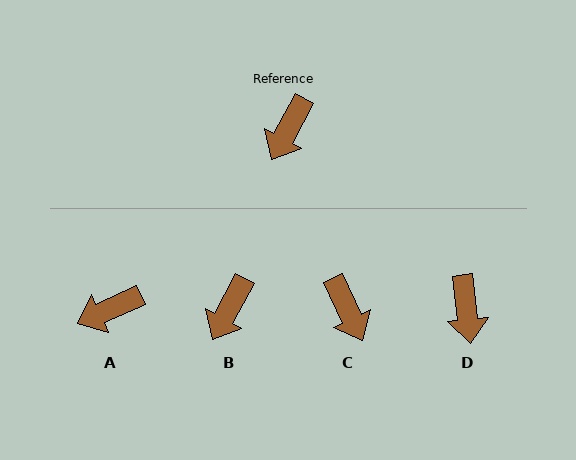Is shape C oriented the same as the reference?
No, it is off by about 54 degrees.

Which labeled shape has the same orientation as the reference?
B.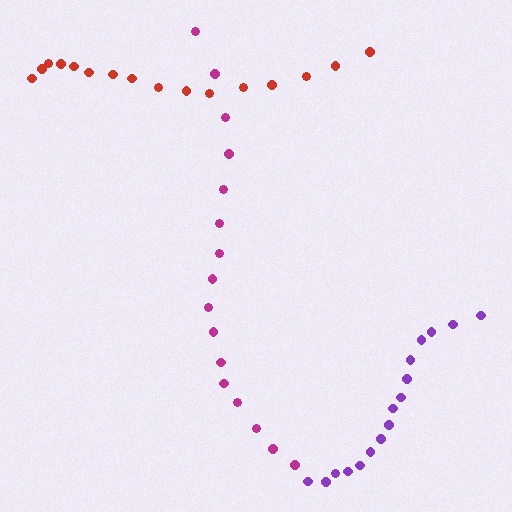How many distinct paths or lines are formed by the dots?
There are 3 distinct paths.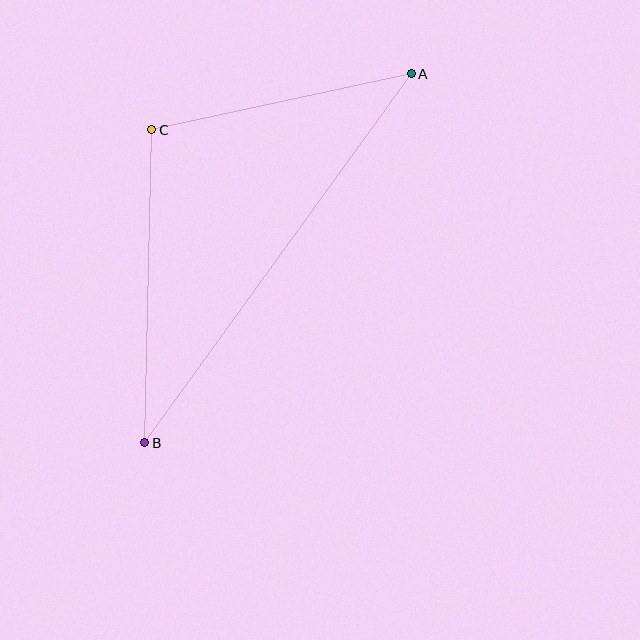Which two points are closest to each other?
Points A and C are closest to each other.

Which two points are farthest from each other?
Points A and B are farthest from each other.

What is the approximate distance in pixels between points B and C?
The distance between B and C is approximately 313 pixels.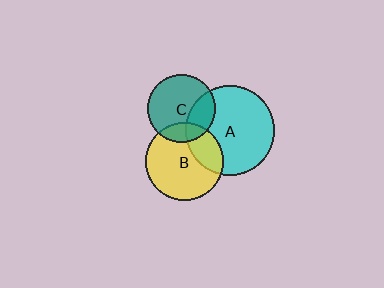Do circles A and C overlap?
Yes.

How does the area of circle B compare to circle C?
Approximately 1.3 times.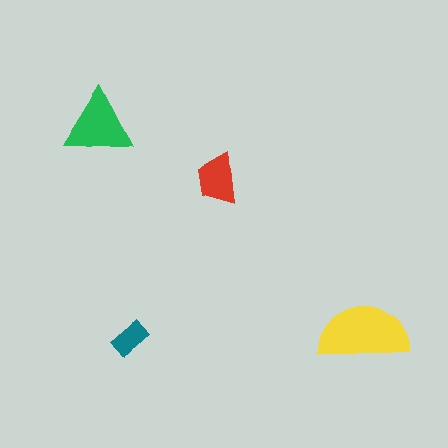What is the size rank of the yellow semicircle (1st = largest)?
1st.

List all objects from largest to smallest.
The yellow semicircle, the green triangle, the red trapezoid, the teal rectangle.